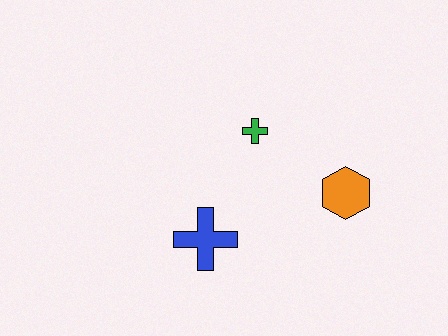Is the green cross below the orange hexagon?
No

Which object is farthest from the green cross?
The blue cross is farthest from the green cross.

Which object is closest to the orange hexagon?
The green cross is closest to the orange hexagon.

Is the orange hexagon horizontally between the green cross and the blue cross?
No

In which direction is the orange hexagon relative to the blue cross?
The orange hexagon is to the right of the blue cross.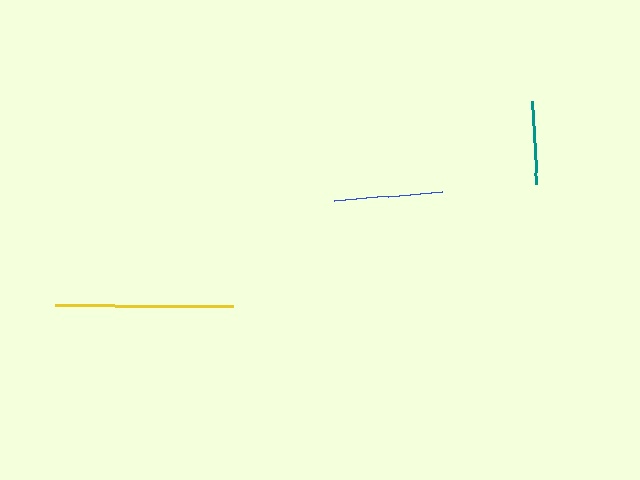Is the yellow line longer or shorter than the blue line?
The yellow line is longer than the blue line.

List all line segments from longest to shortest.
From longest to shortest: yellow, blue, teal.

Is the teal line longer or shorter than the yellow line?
The yellow line is longer than the teal line.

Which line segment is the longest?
The yellow line is the longest at approximately 178 pixels.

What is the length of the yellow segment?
The yellow segment is approximately 178 pixels long.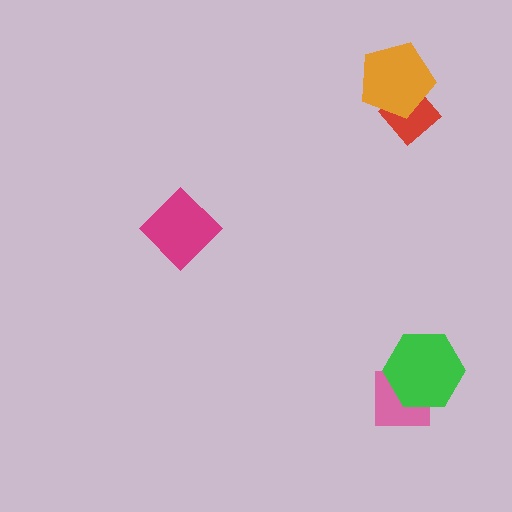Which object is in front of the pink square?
The green hexagon is in front of the pink square.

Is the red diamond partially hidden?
Yes, it is partially covered by another shape.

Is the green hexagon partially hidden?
No, no other shape covers it.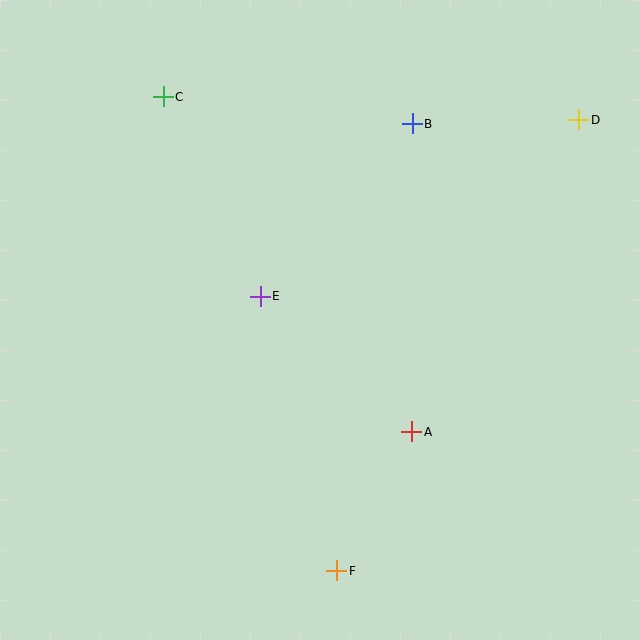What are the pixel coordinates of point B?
Point B is at (412, 124).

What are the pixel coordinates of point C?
Point C is at (163, 97).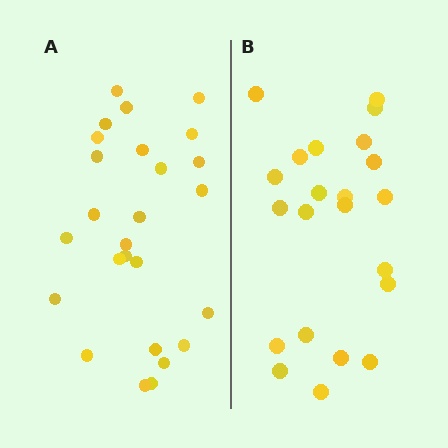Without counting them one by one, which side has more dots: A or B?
Region A (the left region) has more dots.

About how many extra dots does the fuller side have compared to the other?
Region A has about 4 more dots than region B.